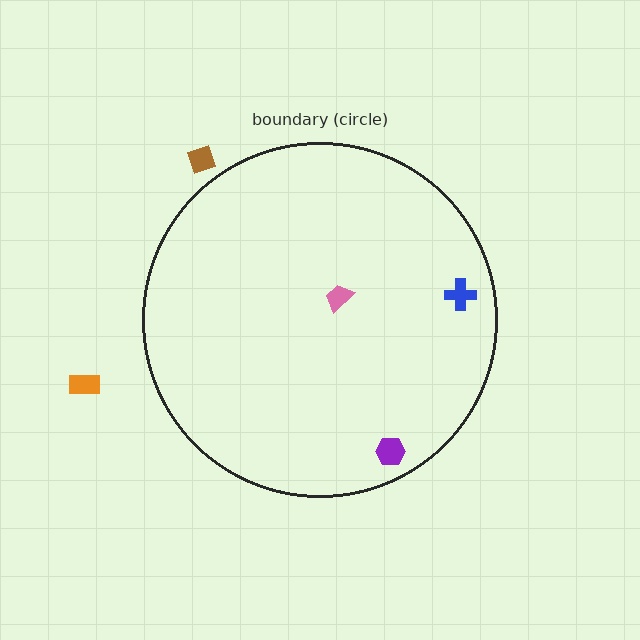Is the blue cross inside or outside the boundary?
Inside.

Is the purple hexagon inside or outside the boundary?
Inside.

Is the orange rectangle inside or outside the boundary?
Outside.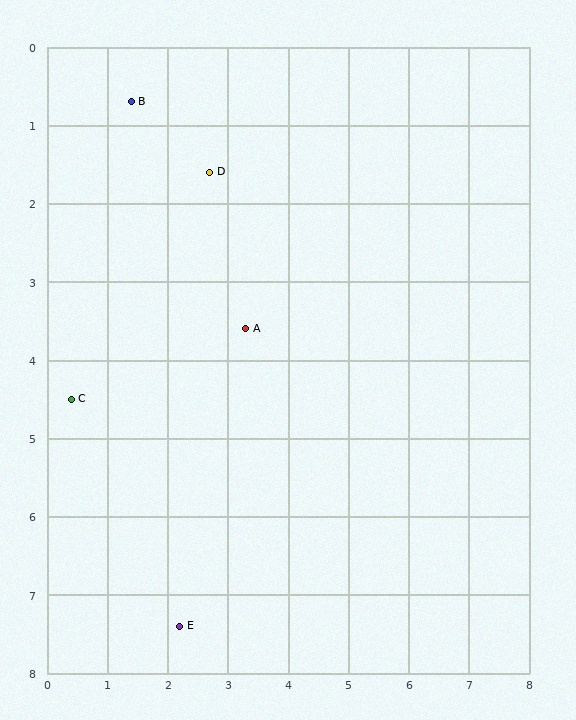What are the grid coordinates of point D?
Point D is at approximately (2.7, 1.6).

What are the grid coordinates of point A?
Point A is at approximately (3.3, 3.6).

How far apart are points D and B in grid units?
Points D and B are about 1.6 grid units apart.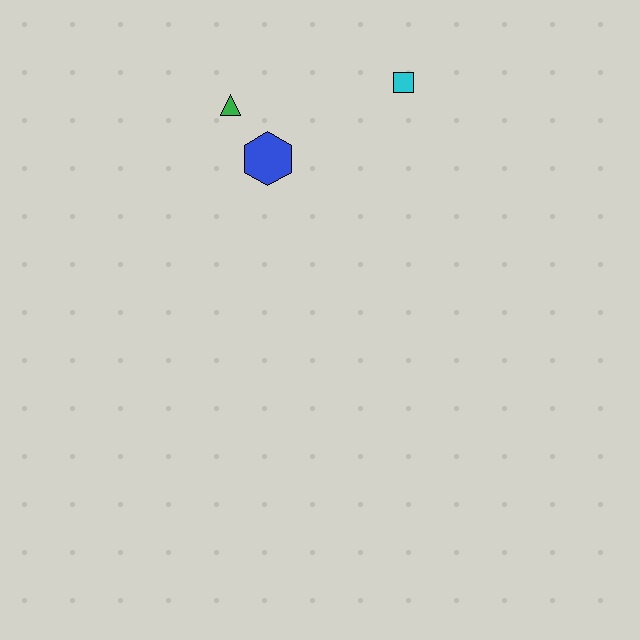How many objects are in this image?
There are 3 objects.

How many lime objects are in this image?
There are no lime objects.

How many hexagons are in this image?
There is 1 hexagon.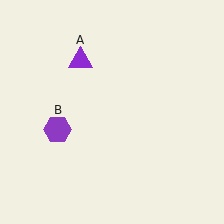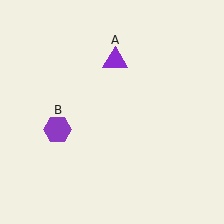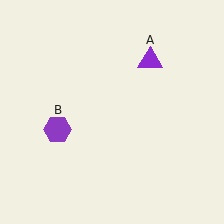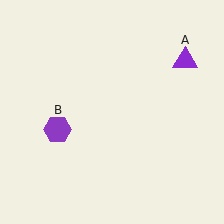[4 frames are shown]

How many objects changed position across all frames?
1 object changed position: purple triangle (object A).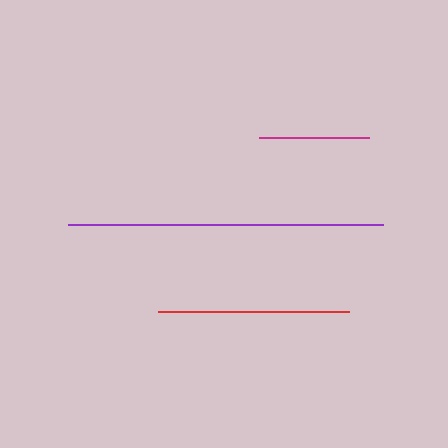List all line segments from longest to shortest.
From longest to shortest: purple, red, magenta.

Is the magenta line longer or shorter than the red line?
The red line is longer than the magenta line.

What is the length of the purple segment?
The purple segment is approximately 315 pixels long.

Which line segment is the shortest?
The magenta line is the shortest at approximately 111 pixels.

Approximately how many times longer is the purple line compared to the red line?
The purple line is approximately 1.6 times the length of the red line.